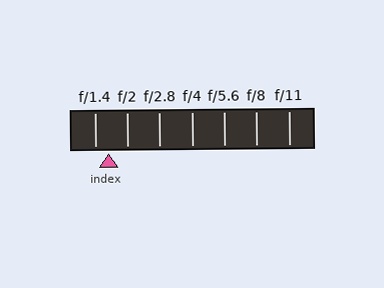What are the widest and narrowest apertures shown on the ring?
The widest aperture shown is f/1.4 and the narrowest is f/11.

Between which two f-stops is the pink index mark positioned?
The index mark is between f/1.4 and f/2.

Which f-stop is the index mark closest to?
The index mark is closest to f/1.4.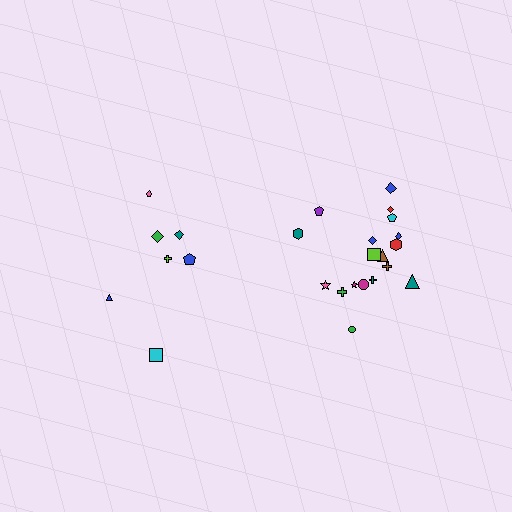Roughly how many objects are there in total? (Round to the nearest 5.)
Roughly 25 objects in total.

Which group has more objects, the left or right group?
The right group.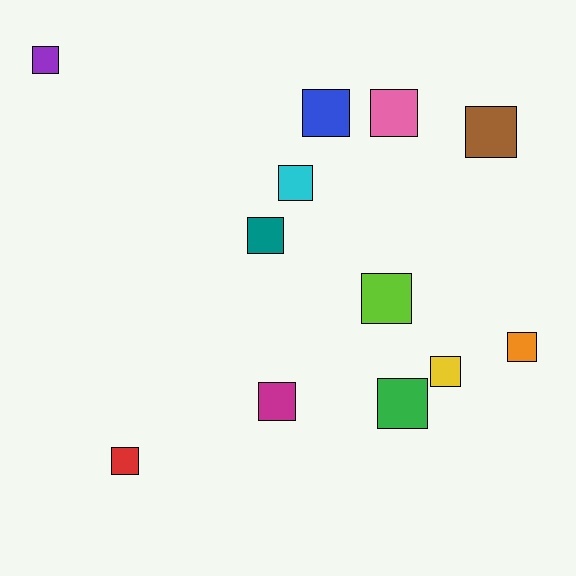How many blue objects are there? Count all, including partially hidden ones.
There is 1 blue object.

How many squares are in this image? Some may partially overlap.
There are 12 squares.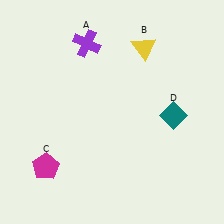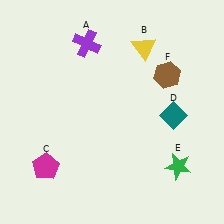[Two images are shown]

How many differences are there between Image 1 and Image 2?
There are 2 differences between the two images.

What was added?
A green star (E), a brown hexagon (F) were added in Image 2.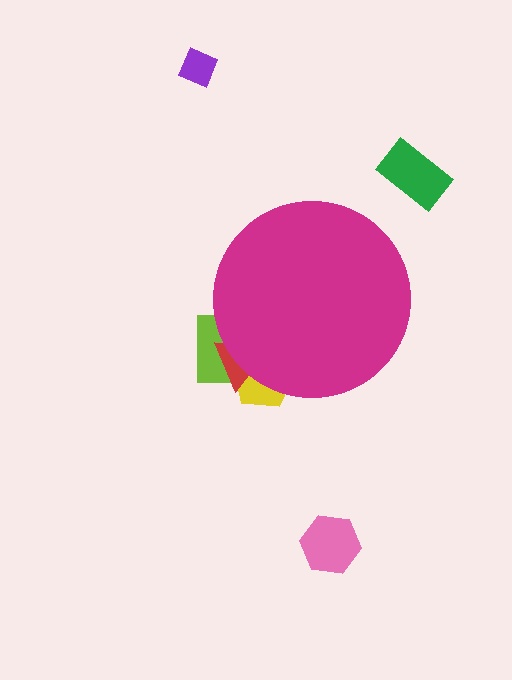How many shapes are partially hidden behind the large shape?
3 shapes are partially hidden.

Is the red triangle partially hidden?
Yes, the red triangle is partially hidden behind the magenta circle.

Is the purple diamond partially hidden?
No, the purple diamond is fully visible.